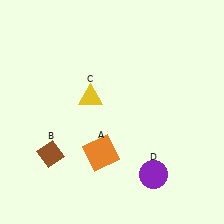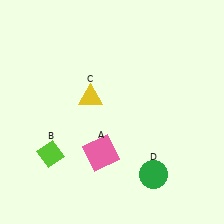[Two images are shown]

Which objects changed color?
A changed from orange to pink. B changed from brown to lime. D changed from purple to green.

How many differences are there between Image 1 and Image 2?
There are 3 differences between the two images.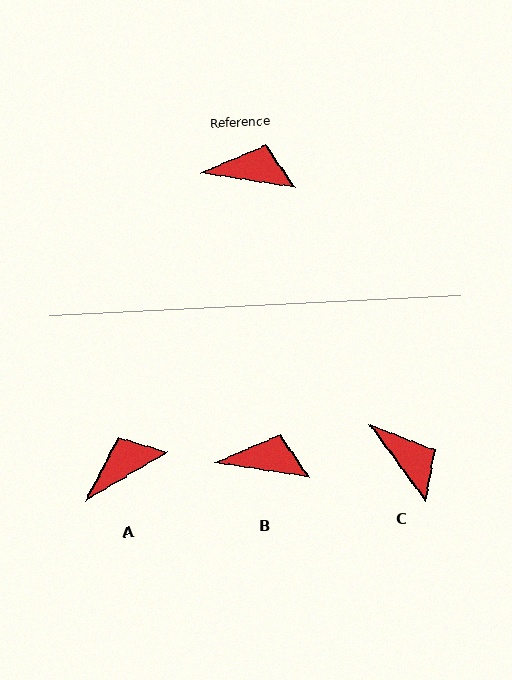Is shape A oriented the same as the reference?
No, it is off by about 39 degrees.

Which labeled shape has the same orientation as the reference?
B.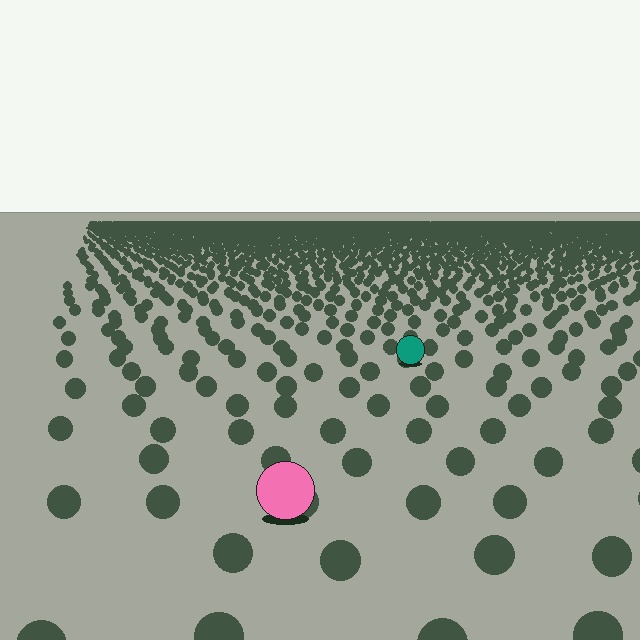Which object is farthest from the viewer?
The teal circle is farthest from the viewer. It appears smaller and the ground texture around it is denser.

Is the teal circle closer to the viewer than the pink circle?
No. The pink circle is closer — you can tell from the texture gradient: the ground texture is coarser near it.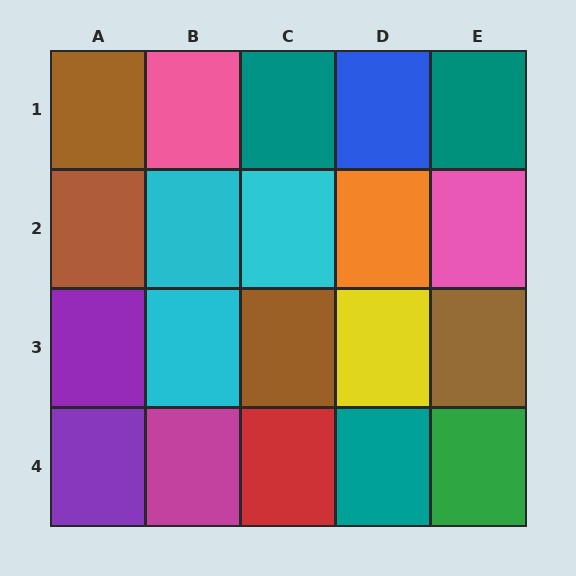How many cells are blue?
1 cell is blue.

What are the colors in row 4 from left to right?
Purple, magenta, red, teal, green.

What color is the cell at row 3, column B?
Cyan.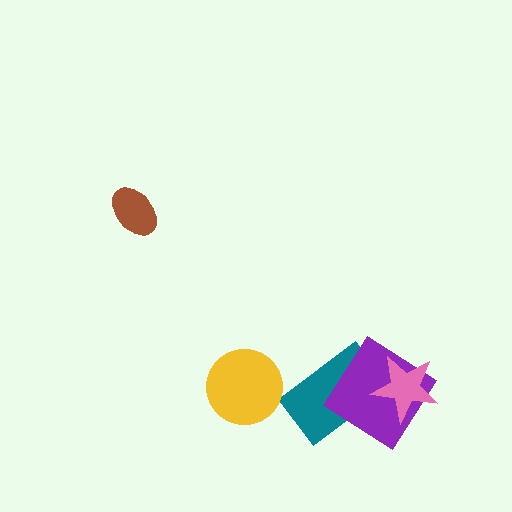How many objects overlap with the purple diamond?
2 objects overlap with the purple diamond.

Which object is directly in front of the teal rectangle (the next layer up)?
The purple diamond is directly in front of the teal rectangle.